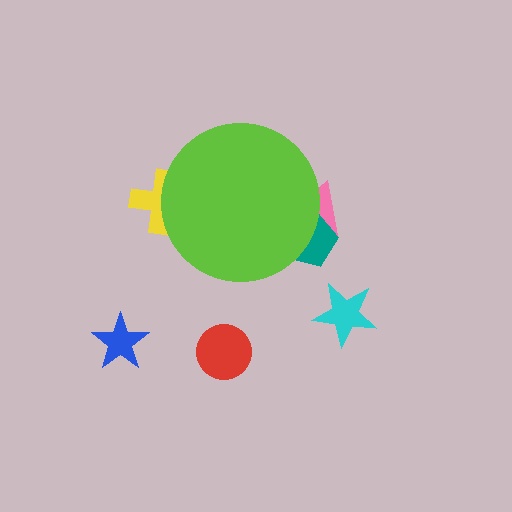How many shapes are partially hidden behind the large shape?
3 shapes are partially hidden.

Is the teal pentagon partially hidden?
Yes, the teal pentagon is partially hidden behind the lime circle.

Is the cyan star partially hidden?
No, the cyan star is fully visible.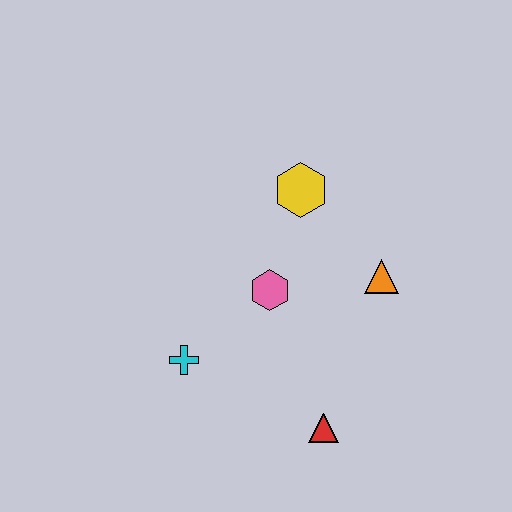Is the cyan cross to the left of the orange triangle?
Yes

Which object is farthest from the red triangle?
The yellow hexagon is farthest from the red triangle.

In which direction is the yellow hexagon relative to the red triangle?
The yellow hexagon is above the red triangle.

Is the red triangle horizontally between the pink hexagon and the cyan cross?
No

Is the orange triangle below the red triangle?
No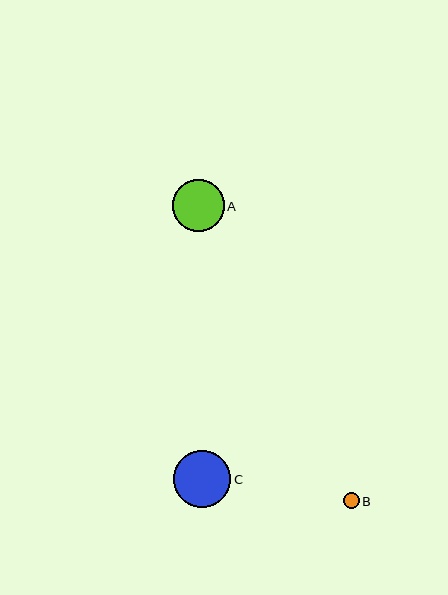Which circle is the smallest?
Circle B is the smallest with a size of approximately 16 pixels.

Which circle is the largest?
Circle C is the largest with a size of approximately 57 pixels.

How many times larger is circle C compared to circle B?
Circle C is approximately 3.6 times the size of circle B.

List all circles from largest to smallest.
From largest to smallest: C, A, B.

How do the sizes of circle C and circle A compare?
Circle C and circle A are approximately the same size.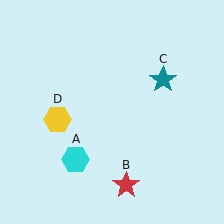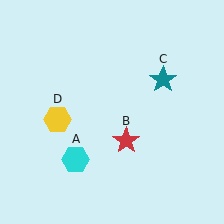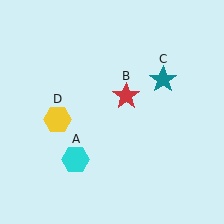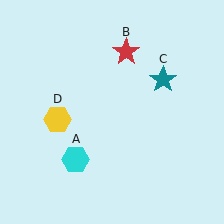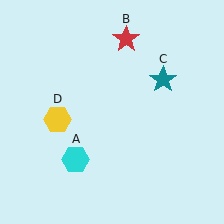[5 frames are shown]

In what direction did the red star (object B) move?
The red star (object B) moved up.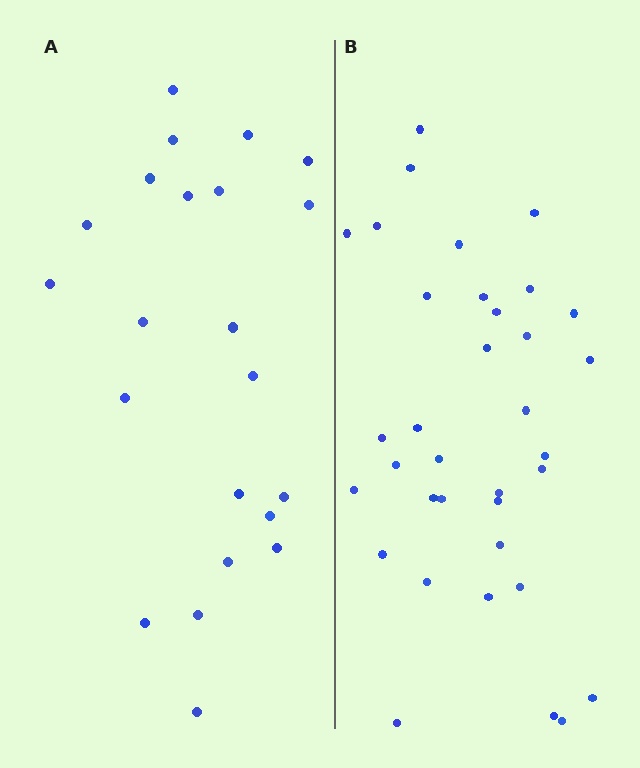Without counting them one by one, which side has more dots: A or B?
Region B (the right region) has more dots.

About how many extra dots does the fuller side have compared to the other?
Region B has approximately 15 more dots than region A.